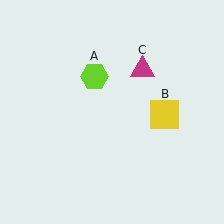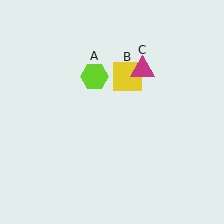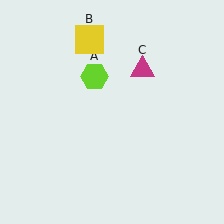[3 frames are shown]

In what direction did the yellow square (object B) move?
The yellow square (object B) moved up and to the left.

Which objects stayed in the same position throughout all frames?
Lime hexagon (object A) and magenta triangle (object C) remained stationary.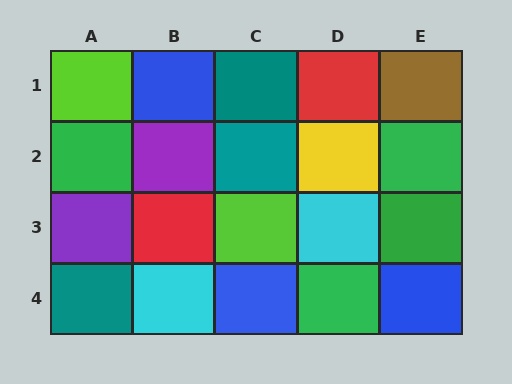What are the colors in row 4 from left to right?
Teal, cyan, blue, green, blue.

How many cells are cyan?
2 cells are cyan.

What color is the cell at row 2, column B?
Purple.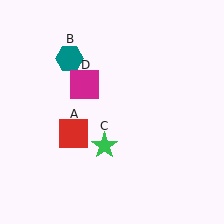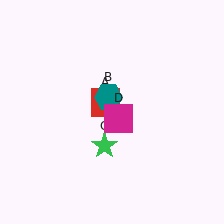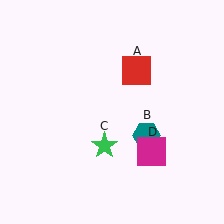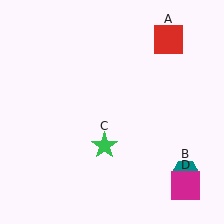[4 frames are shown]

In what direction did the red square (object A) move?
The red square (object A) moved up and to the right.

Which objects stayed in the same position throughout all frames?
Green star (object C) remained stationary.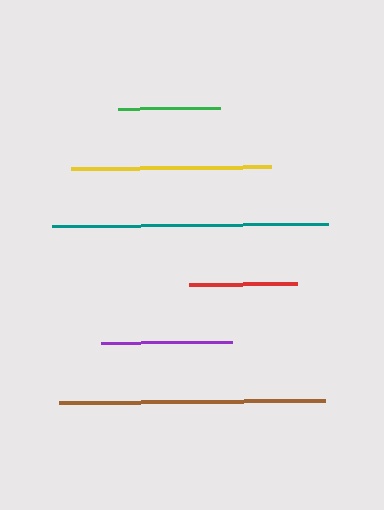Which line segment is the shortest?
The green line is the shortest at approximately 103 pixels.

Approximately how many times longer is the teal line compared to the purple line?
The teal line is approximately 2.1 times the length of the purple line.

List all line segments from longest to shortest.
From longest to shortest: teal, brown, yellow, purple, red, green.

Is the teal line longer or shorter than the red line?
The teal line is longer than the red line.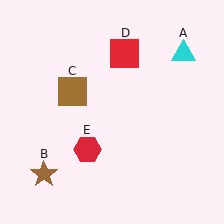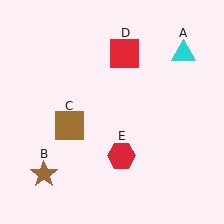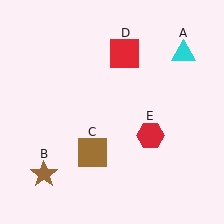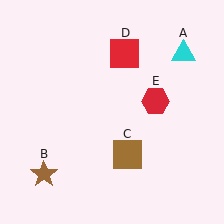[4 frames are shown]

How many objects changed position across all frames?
2 objects changed position: brown square (object C), red hexagon (object E).